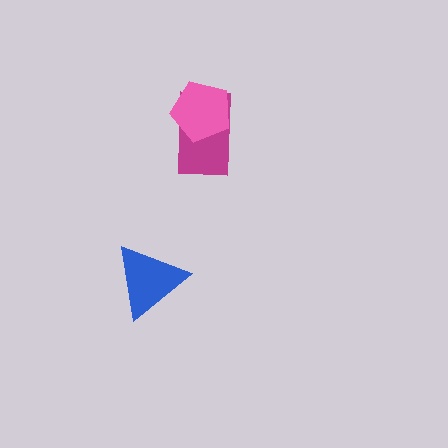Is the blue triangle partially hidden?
No, no other shape covers it.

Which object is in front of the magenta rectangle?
The pink pentagon is in front of the magenta rectangle.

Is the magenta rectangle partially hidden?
Yes, it is partially covered by another shape.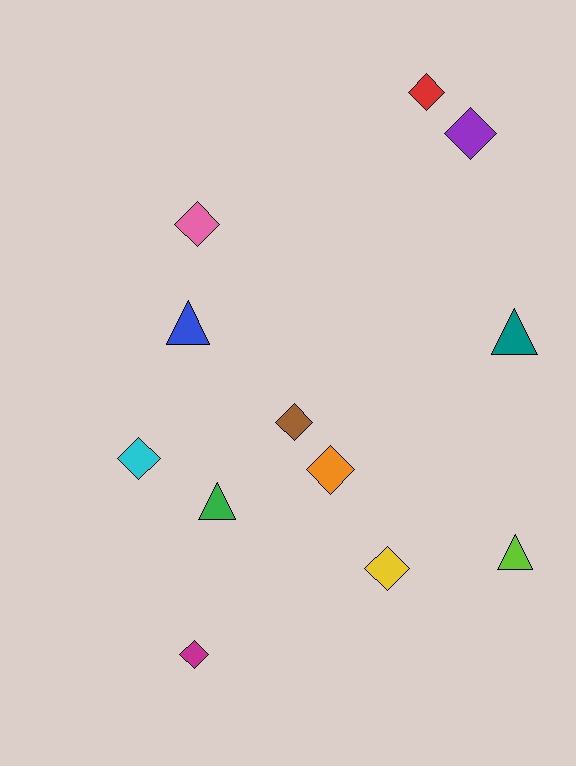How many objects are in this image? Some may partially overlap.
There are 12 objects.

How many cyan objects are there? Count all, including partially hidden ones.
There is 1 cyan object.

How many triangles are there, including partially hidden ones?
There are 4 triangles.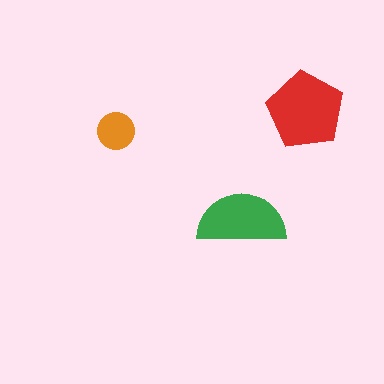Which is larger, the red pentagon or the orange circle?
The red pentagon.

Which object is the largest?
The red pentagon.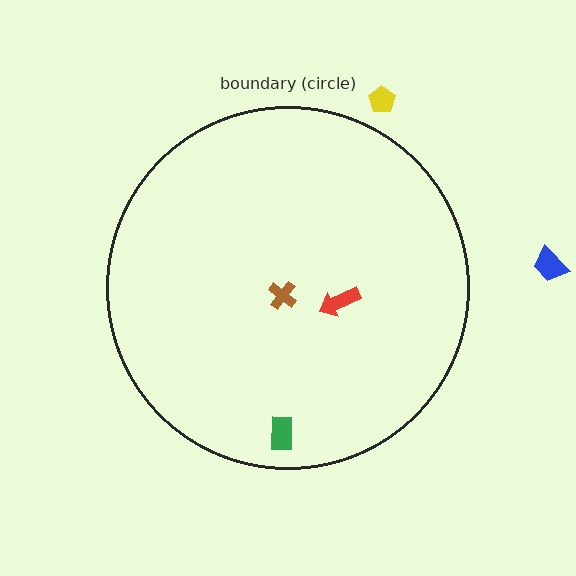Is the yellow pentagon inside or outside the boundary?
Outside.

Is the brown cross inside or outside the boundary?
Inside.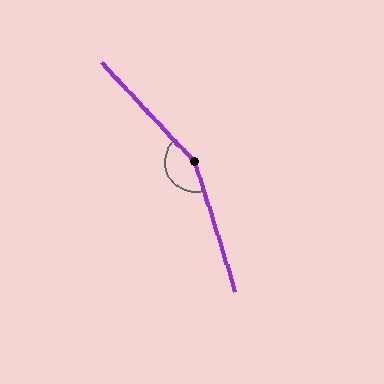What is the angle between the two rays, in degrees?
Approximately 154 degrees.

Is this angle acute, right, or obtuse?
It is obtuse.